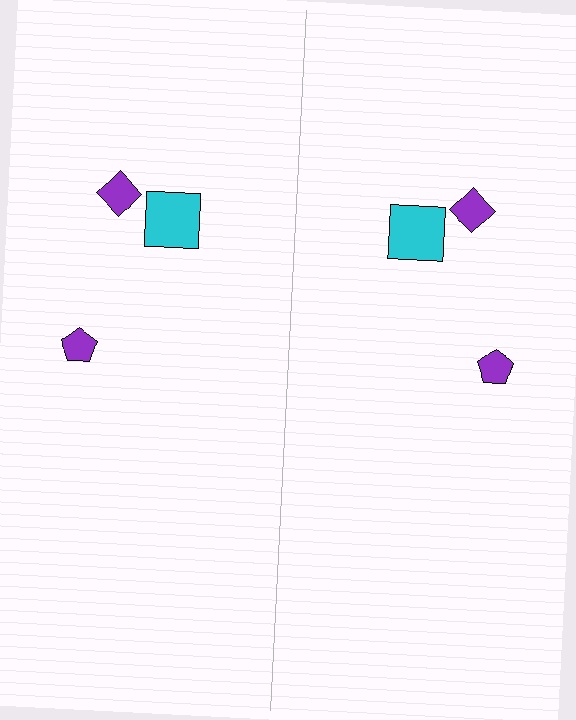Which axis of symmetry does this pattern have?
The pattern has a vertical axis of symmetry running through the center of the image.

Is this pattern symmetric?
Yes, this pattern has bilateral (reflection) symmetry.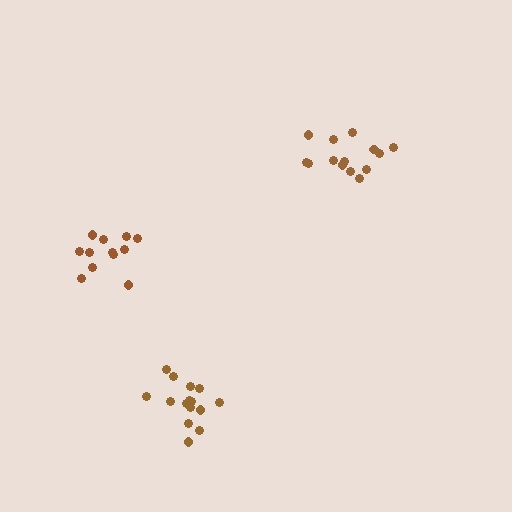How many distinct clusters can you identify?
There are 3 distinct clusters.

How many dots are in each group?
Group 1: 12 dots, Group 2: 14 dots, Group 3: 15 dots (41 total).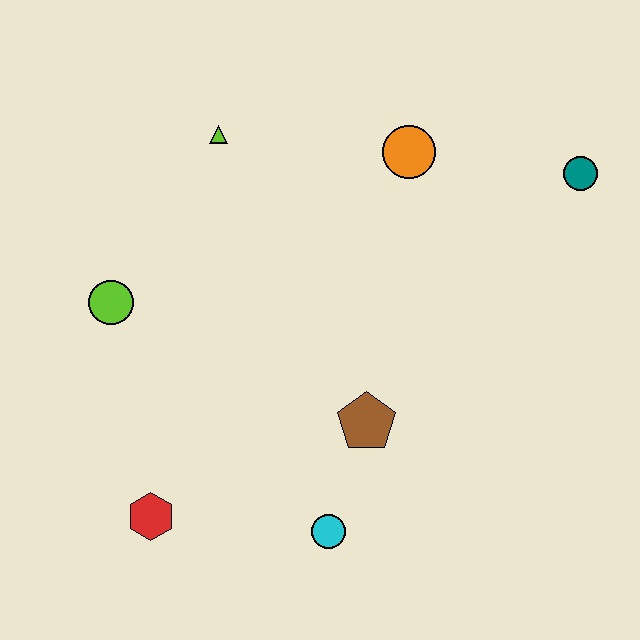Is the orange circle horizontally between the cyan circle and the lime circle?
No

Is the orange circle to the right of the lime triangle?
Yes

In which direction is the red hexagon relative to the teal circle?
The red hexagon is to the left of the teal circle.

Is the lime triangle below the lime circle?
No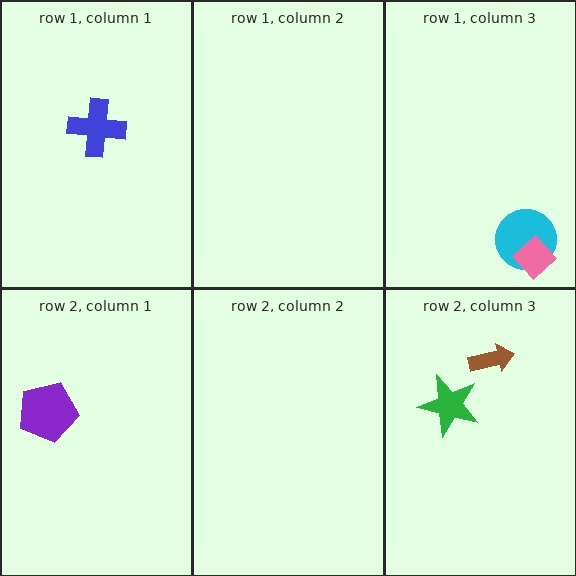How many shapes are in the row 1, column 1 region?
1.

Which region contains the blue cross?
The row 1, column 1 region.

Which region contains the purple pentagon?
The row 2, column 1 region.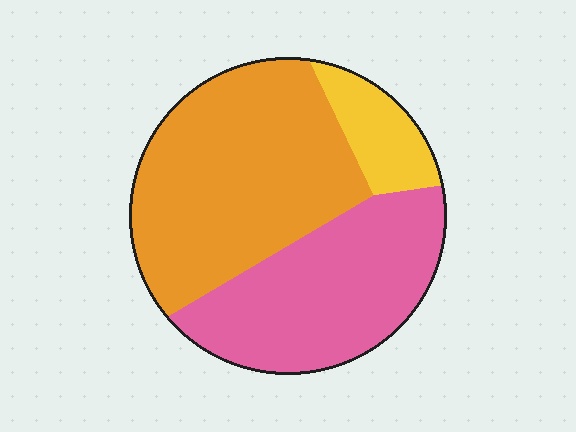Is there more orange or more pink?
Orange.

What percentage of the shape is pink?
Pink covers roughly 40% of the shape.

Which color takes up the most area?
Orange, at roughly 50%.